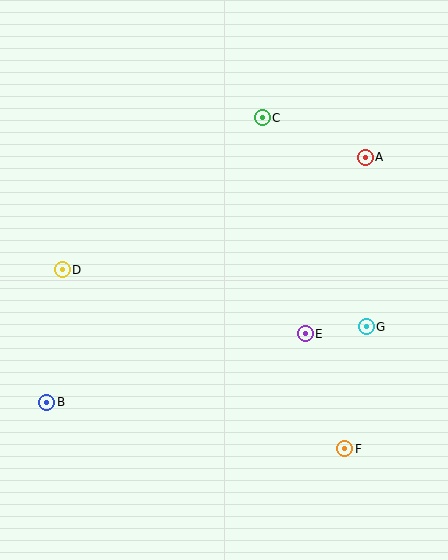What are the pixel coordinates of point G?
Point G is at (366, 327).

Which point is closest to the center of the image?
Point E at (305, 334) is closest to the center.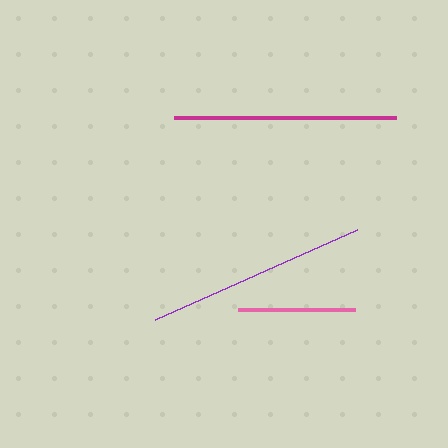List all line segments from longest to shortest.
From longest to shortest: magenta, purple, pink.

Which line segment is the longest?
The magenta line is the longest at approximately 222 pixels.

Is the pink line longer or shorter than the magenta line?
The magenta line is longer than the pink line.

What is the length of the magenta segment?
The magenta segment is approximately 222 pixels long.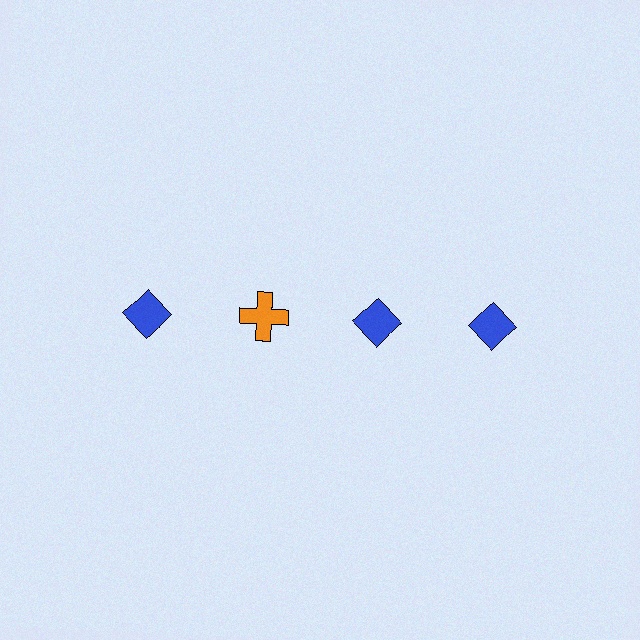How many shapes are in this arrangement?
There are 4 shapes arranged in a grid pattern.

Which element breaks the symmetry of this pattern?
The orange cross in the top row, second from left column breaks the symmetry. All other shapes are blue diamonds.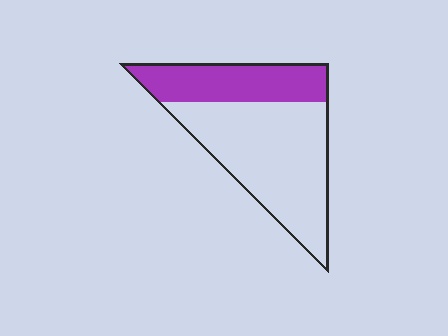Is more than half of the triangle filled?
No.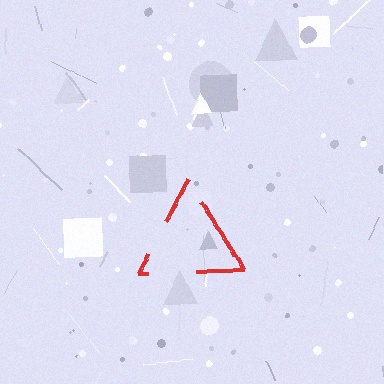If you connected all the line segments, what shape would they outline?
They would outline a triangle.